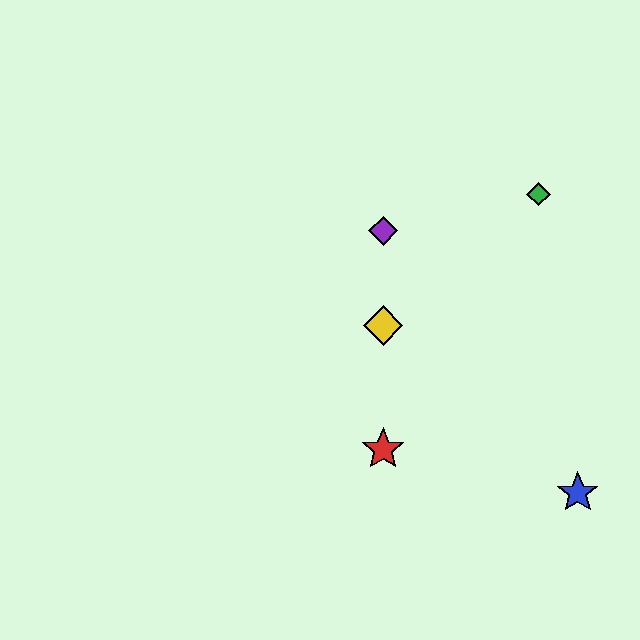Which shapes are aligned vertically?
The red star, the yellow diamond, the purple diamond are aligned vertically.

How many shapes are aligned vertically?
3 shapes (the red star, the yellow diamond, the purple diamond) are aligned vertically.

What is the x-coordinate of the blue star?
The blue star is at x≈578.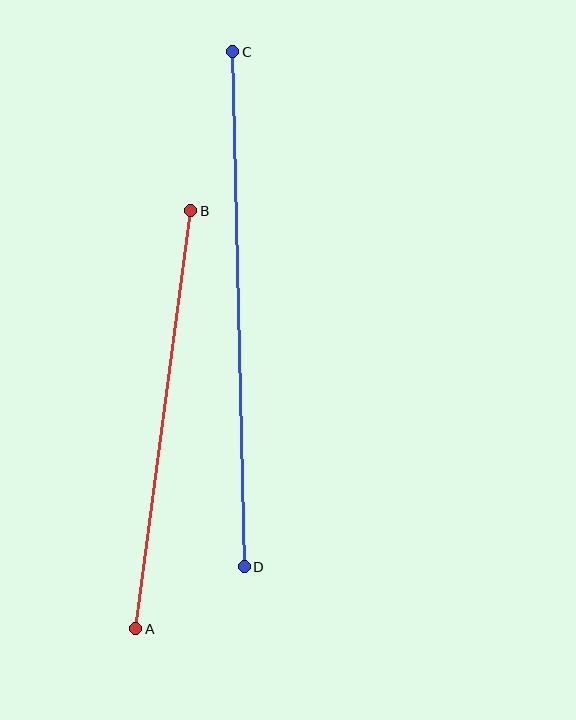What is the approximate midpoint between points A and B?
The midpoint is at approximately (163, 420) pixels.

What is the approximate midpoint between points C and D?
The midpoint is at approximately (239, 309) pixels.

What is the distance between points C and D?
The distance is approximately 515 pixels.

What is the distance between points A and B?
The distance is approximately 422 pixels.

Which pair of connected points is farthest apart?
Points C and D are farthest apart.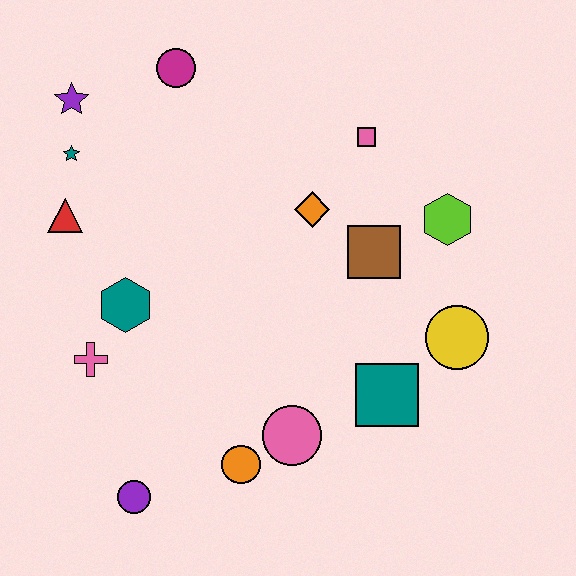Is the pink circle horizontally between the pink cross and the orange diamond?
Yes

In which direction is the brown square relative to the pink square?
The brown square is below the pink square.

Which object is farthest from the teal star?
The yellow circle is farthest from the teal star.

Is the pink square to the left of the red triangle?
No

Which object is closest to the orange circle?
The pink circle is closest to the orange circle.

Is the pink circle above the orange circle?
Yes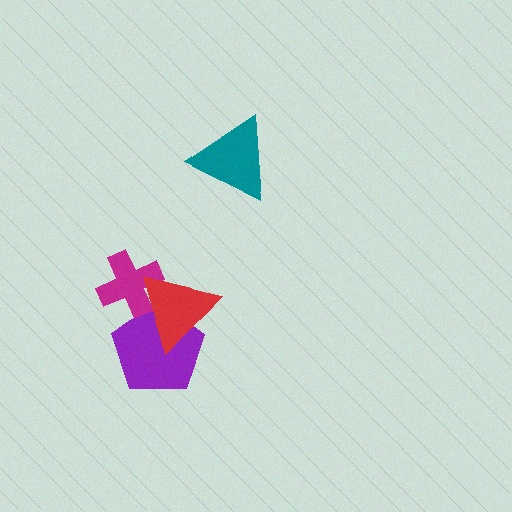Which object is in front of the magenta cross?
The red triangle is in front of the magenta cross.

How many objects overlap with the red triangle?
2 objects overlap with the red triangle.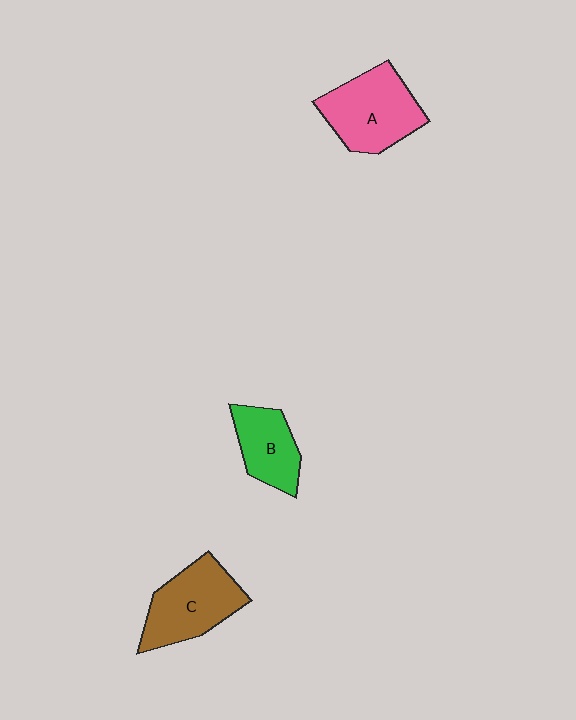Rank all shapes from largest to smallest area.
From largest to smallest: A (pink), C (brown), B (green).